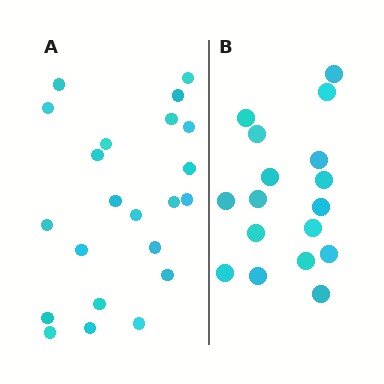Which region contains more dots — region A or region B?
Region A (the left region) has more dots.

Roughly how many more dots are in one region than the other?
Region A has about 5 more dots than region B.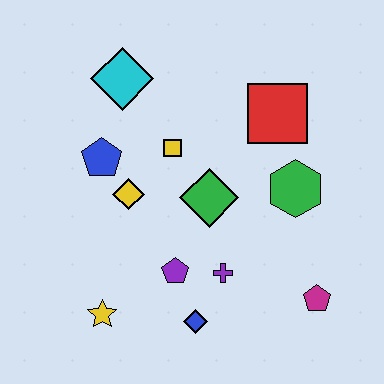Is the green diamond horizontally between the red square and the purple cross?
No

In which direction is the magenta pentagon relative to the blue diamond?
The magenta pentagon is to the right of the blue diamond.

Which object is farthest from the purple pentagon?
The cyan diamond is farthest from the purple pentagon.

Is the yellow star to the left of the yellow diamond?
Yes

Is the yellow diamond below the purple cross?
No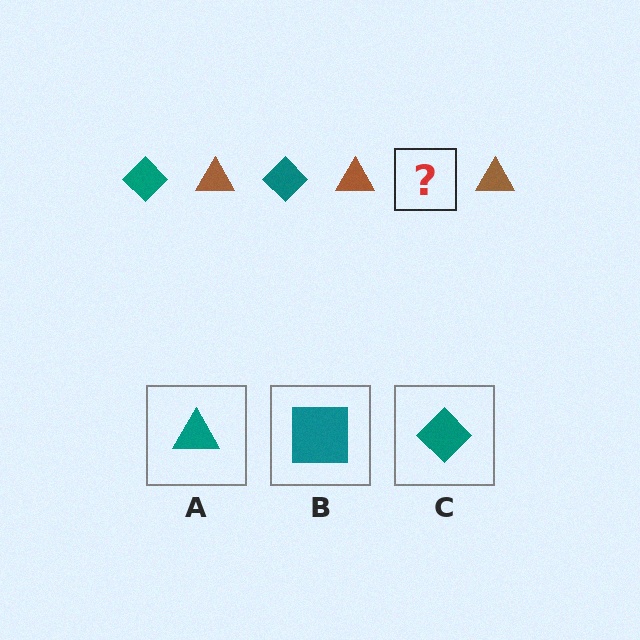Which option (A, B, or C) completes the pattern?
C.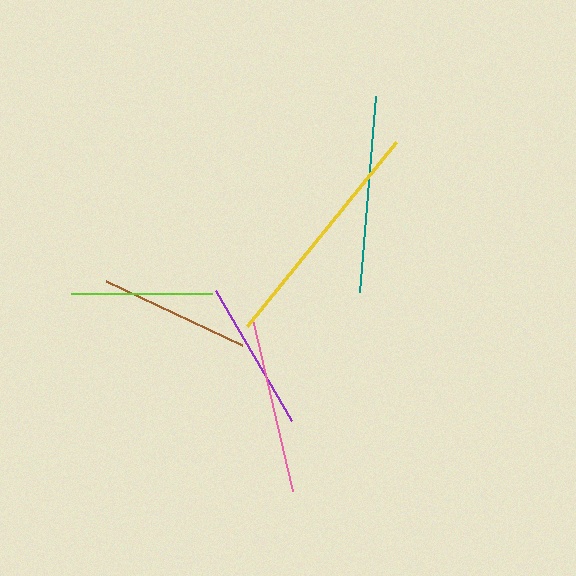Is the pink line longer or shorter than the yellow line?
The yellow line is longer than the pink line.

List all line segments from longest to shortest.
From longest to shortest: yellow, teal, pink, purple, brown, lime.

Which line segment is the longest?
The yellow line is the longest at approximately 237 pixels.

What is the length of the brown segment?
The brown segment is approximately 150 pixels long.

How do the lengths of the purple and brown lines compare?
The purple and brown lines are approximately the same length.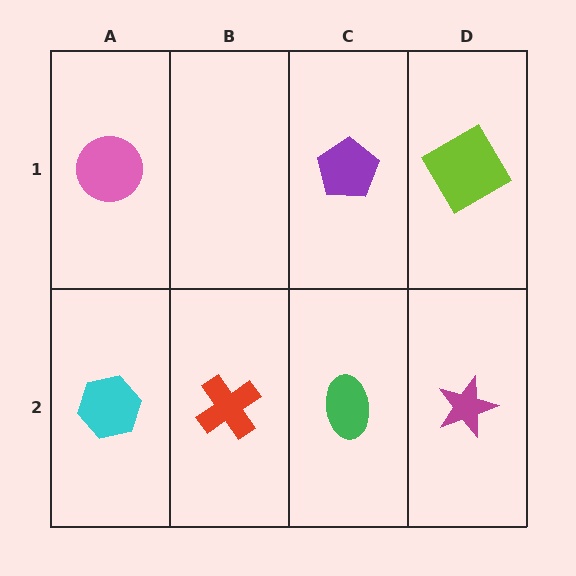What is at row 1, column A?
A pink circle.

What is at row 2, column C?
A green ellipse.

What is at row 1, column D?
A lime diamond.